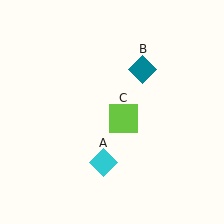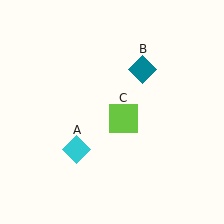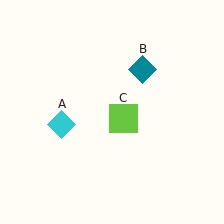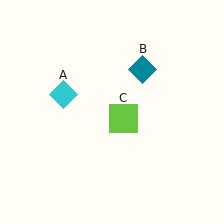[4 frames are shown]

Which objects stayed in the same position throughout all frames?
Teal diamond (object B) and lime square (object C) remained stationary.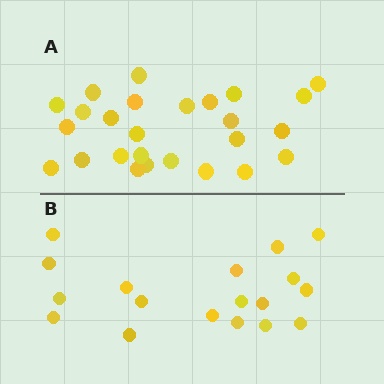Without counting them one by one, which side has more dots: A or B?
Region A (the top region) has more dots.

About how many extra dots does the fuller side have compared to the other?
Region A has roughly 8 or so more dots than region B.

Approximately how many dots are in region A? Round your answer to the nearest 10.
About 30 dots. (The exact count is 26, which rounds to 30.)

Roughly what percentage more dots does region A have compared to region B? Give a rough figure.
About 45% more.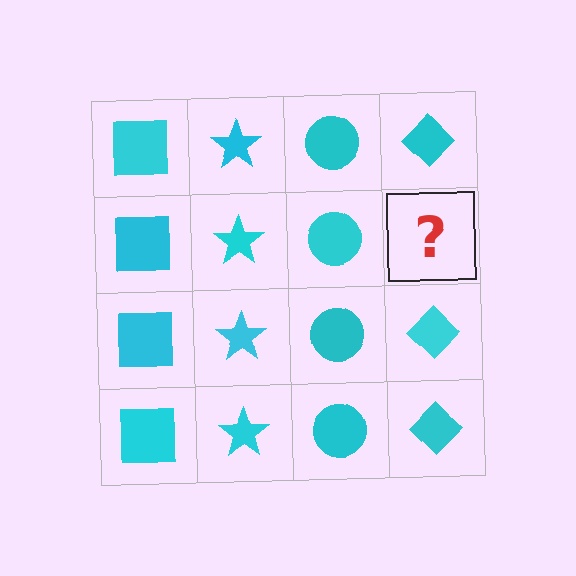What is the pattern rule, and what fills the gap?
The rule is that each column has a consistent shape. The gap should be filled with a cyan diamond.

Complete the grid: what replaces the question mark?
The question mark should be replaced with a cyan diamond.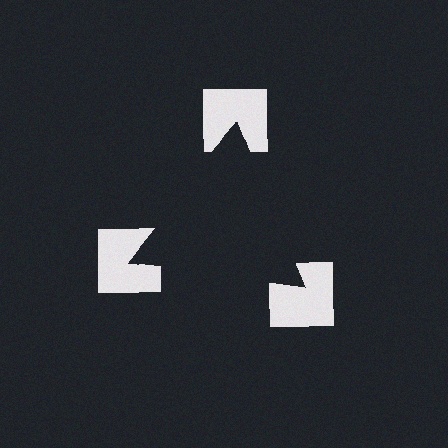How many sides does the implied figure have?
3 sides.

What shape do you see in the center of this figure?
An illusory triangle — its edges are inferred from the aligned wedge cuts in the notched squares, not physically drawn.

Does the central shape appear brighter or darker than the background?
It typically appears slightly darker than the background, even though no actual brightness change is drawn.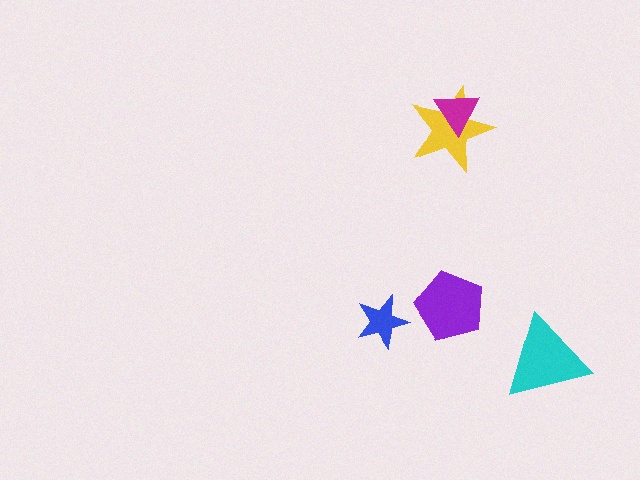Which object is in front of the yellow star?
The magenta triangle is in front of the yellow star.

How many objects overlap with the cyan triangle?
0 objects overlap with the cyan triangle.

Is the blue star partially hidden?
No, no other shape covers it.